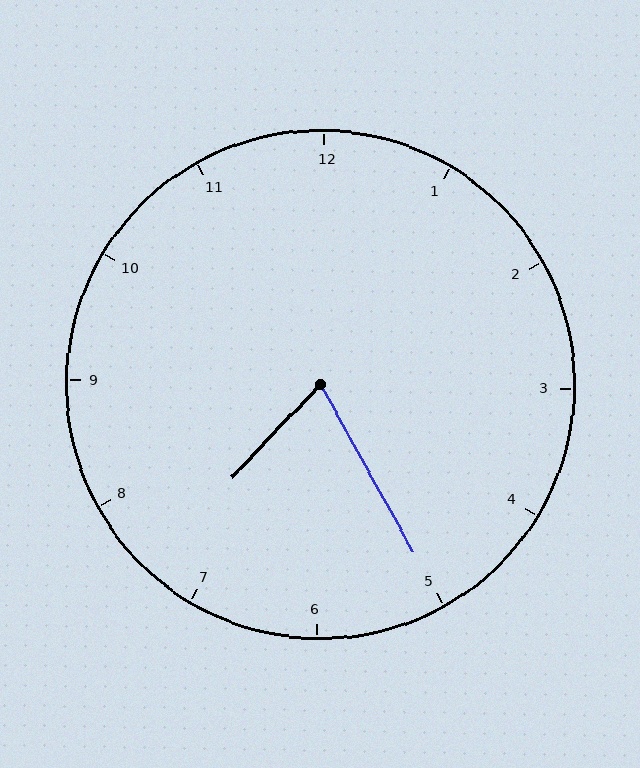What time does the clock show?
7:25.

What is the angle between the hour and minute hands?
Approximately 72 degrees.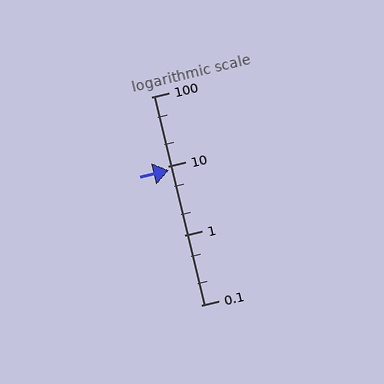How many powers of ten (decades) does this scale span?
The scale spans 3 decades, from 0.1 to 100.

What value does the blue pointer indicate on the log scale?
The pointer indicates approximately 8.7.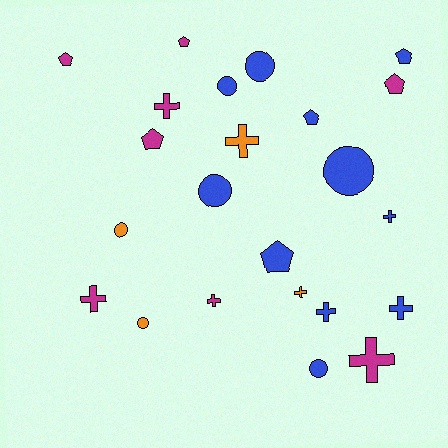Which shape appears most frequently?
Cross, with 9 objects.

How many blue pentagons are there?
There are 3 blue pentagons.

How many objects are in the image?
There are 23 objects.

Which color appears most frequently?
Blue, with 11 objects.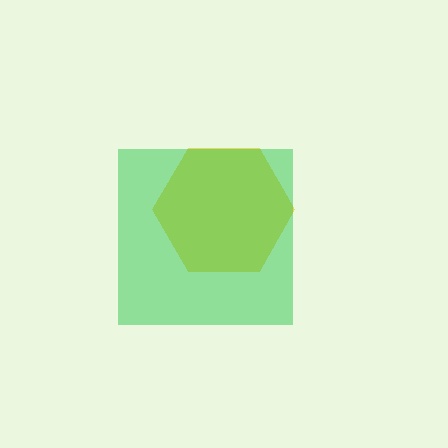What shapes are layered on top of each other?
The layered shapes are: a yellow hexagon, a green square.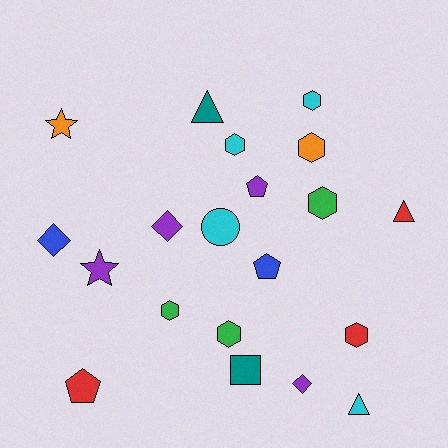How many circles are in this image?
There is 1 circle.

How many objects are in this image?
There are 20 objects.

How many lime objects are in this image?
There are no lime objects.